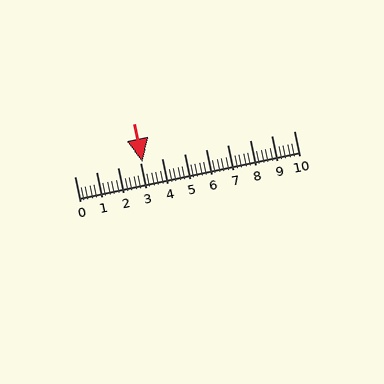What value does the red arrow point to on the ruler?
The red arrow points to approximately 3.1.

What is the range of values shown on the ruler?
The ruler shows values from 0 to 10.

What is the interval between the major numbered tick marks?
The major tick marks are spaced 1 units apart.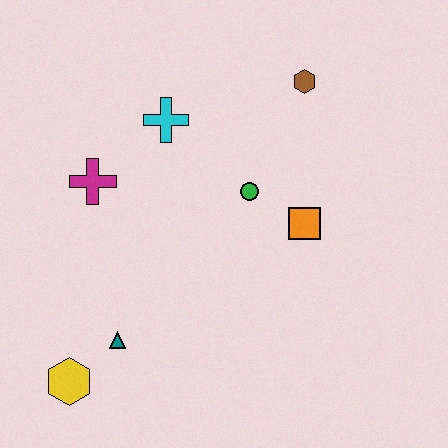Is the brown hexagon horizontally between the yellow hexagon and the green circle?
No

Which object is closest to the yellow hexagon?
The teal triangle is closest to the yellow hexagon.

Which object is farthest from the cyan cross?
The yellow hexagon is farthest from the cyan cross.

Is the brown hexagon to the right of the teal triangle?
Yes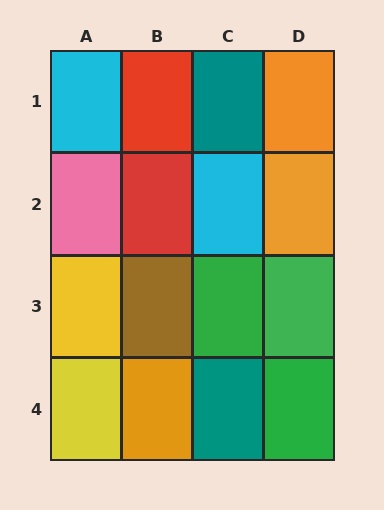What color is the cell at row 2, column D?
Orange.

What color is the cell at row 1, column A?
Cyan.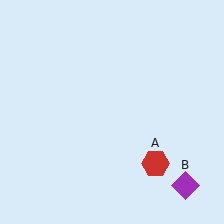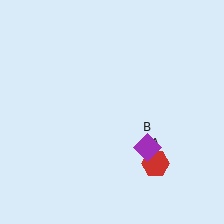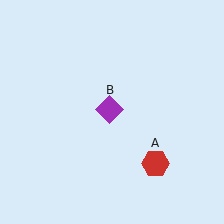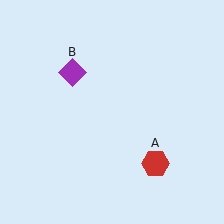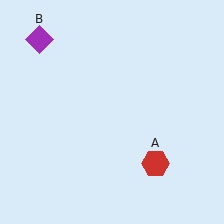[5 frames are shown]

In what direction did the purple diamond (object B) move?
The purple diamond (object B) moved up and to the left.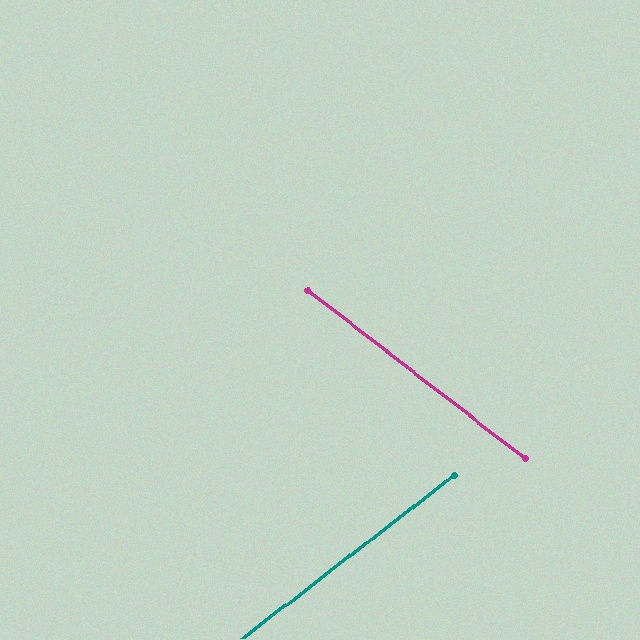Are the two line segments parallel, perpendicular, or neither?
Neither parallel nor perpendicular — they differ by about 75°.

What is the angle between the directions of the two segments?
Approximately 75 degrees.